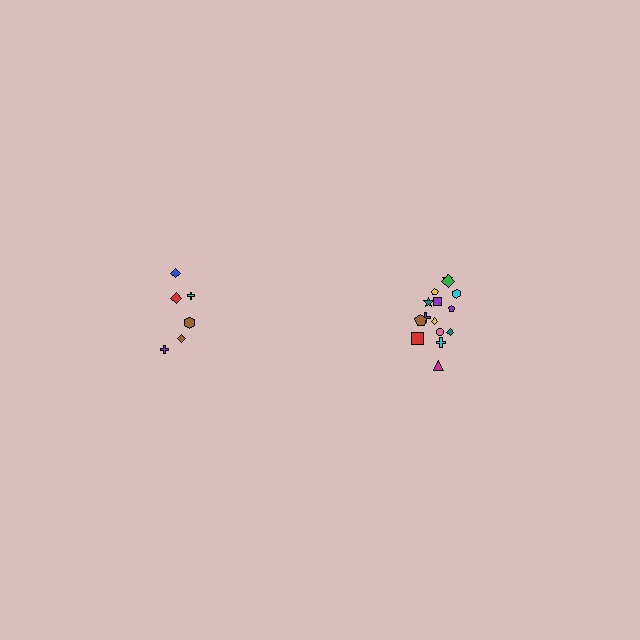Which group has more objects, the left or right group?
The right group.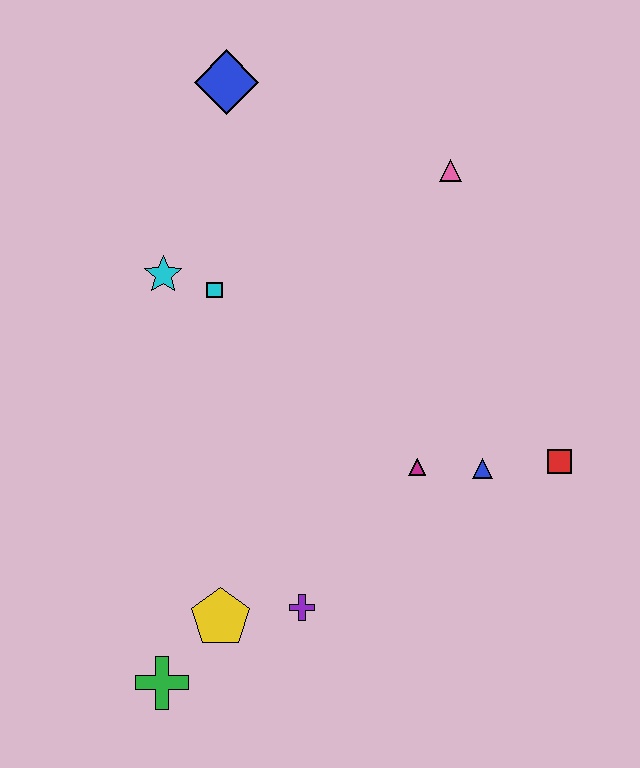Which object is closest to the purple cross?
The yellow pentagon is closest to the purple cross.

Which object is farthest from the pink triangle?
The green cross is farthest from the pink triangle.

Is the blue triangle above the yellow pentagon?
Yes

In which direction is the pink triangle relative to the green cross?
The pink triangle is above the green cross.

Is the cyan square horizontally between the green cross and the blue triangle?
Yes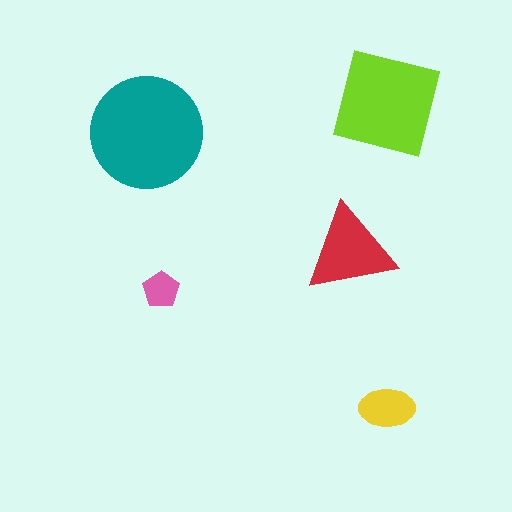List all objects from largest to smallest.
The teal circle, the lime square, the red triangle, the yellow ellipse, the pink pentagon.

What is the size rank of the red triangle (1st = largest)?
3rd.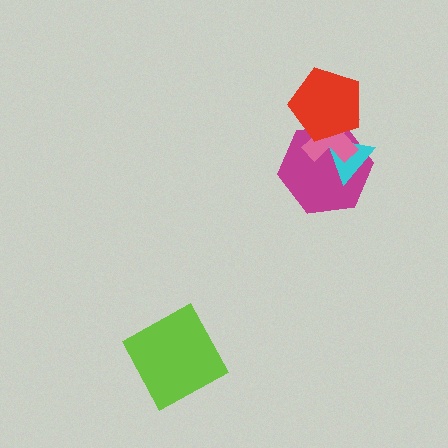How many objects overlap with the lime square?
0 objects overlap with the lime square.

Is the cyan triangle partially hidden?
Yes, it is partially covered by another shape.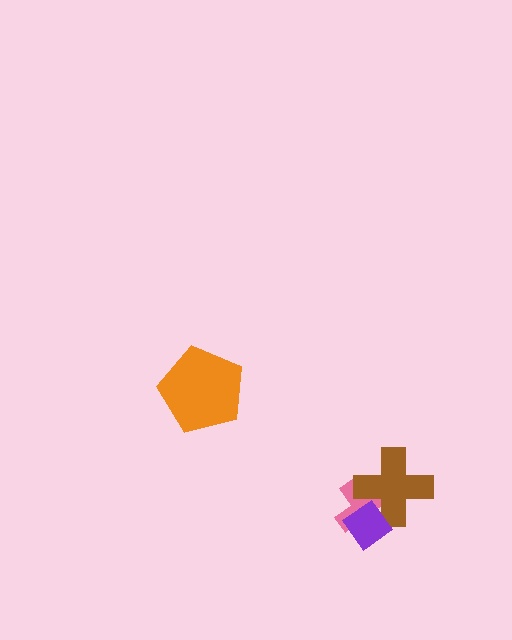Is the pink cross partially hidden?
Yes, it is partially covered by another shape.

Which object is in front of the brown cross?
The purple diamond is in front of the brown cross.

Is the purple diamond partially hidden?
No, no other shape covers it.